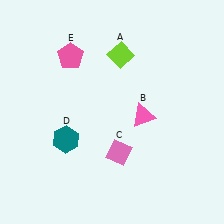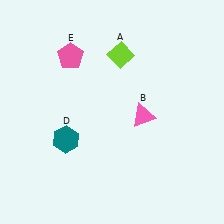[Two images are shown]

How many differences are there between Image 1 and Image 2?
There is 1 difference between the two images.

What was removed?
The pink diamond (C) was removed in Image 2.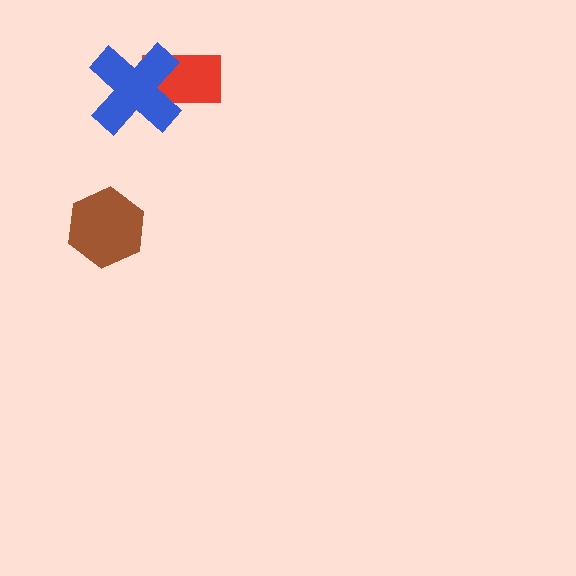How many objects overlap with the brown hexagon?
0 objects overlap with the brown hexagon.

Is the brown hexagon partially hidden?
No, no other shape covers it.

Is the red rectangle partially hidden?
Yes, it is partially covered by another shape.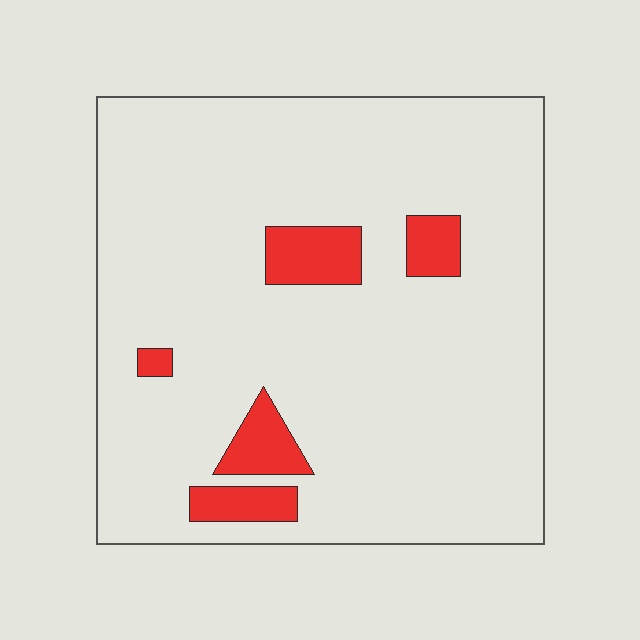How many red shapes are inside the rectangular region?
5.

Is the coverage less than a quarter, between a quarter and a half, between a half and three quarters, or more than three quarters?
Less than a quarter.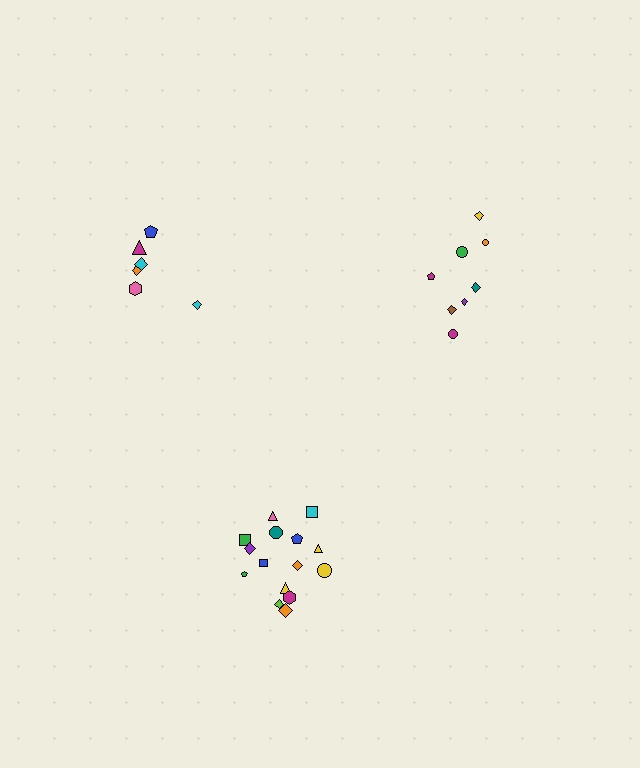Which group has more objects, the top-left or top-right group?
The top-right group.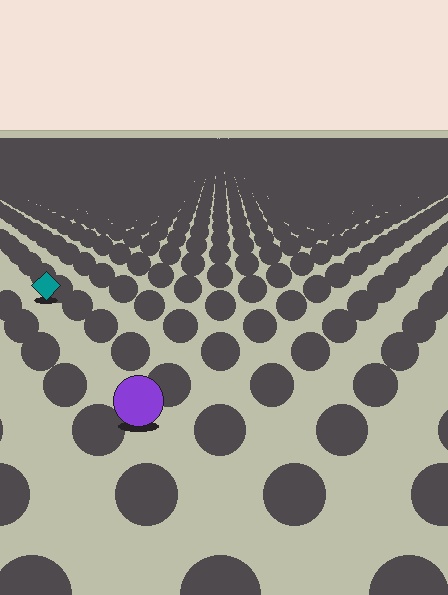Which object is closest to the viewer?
The purple circle is closest. The texture marks near it are larger and more spread out.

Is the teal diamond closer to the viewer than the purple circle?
No. The purple circle is closer — you can tell from the texture gradient: the ground texture is coarser near it.